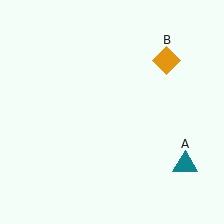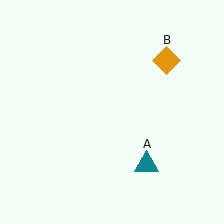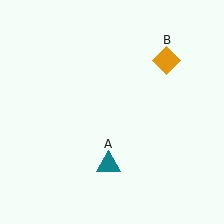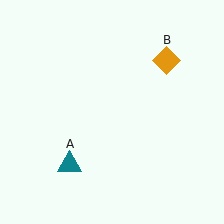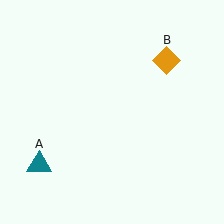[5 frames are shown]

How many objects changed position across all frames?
1 object changed position: teal triangle (object A).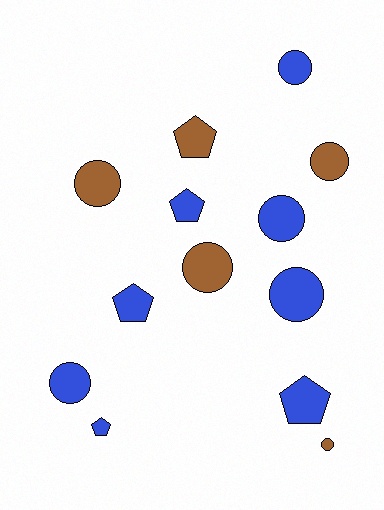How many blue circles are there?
There are 4 blue circles.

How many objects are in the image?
There are 13 objects.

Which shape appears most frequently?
Circle, with 8 objects.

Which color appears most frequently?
Blue, with 8 objects.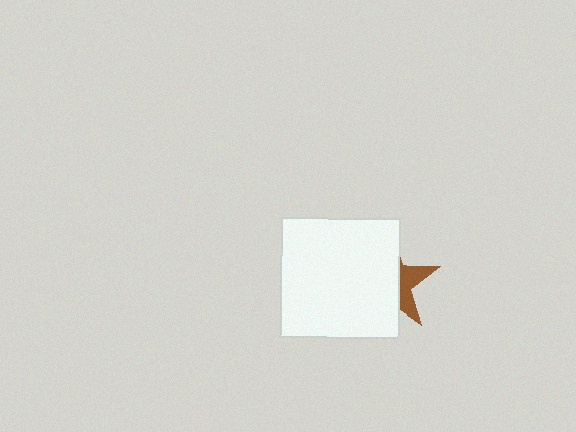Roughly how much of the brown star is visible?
A small part of it is visible (roughly 31%).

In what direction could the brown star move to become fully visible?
The brown star could move right. That would shift it out from behind the white square entirely.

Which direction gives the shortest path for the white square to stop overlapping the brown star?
Moving left gives the shortest separation.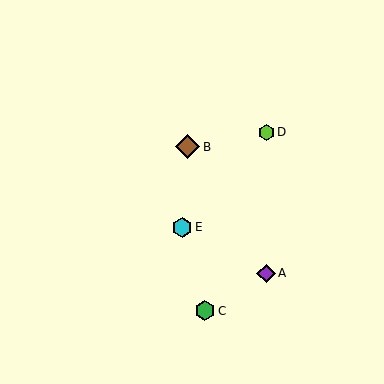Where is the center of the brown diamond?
The center of the brown diamond is at (187, 147).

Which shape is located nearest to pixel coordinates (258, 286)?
The purple diamond (labeled A) at (266, 273) is nearest to that location.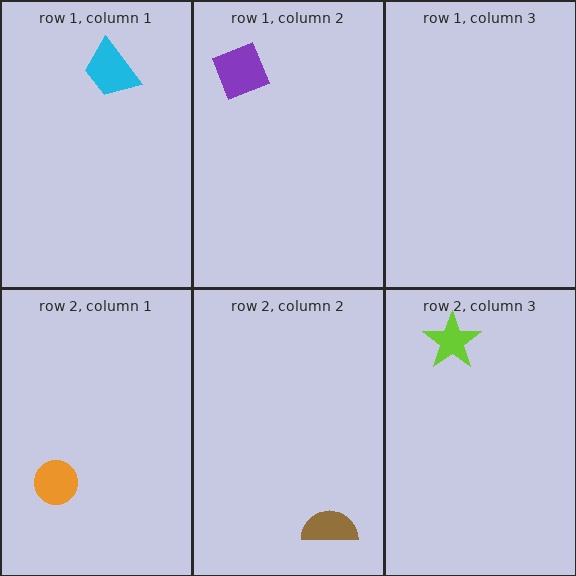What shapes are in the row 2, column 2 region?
The brown semicircle.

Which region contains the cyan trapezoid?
The row 1, column 1 region.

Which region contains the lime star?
The row 2, column 3 region.